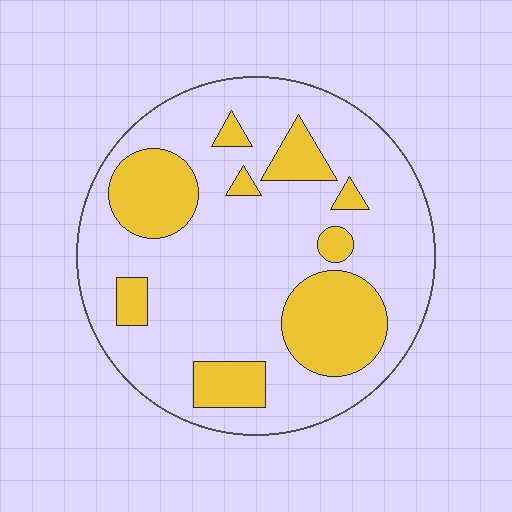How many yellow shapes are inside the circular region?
9.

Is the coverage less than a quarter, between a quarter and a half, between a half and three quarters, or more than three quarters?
Between a quarter and a half.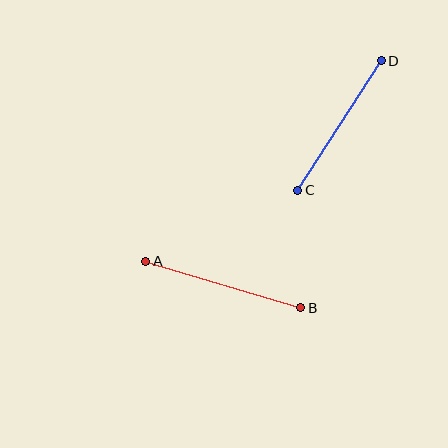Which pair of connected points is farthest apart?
Points A and B are farthest apart.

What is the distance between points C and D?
The distance is approximately 154 pixels.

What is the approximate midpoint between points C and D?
The midpoint is at approximately (340, 125) pixels.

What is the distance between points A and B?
The distance is approximately 162 pixels.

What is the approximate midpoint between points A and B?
The midpoint is at approximately (223, 284) pixels.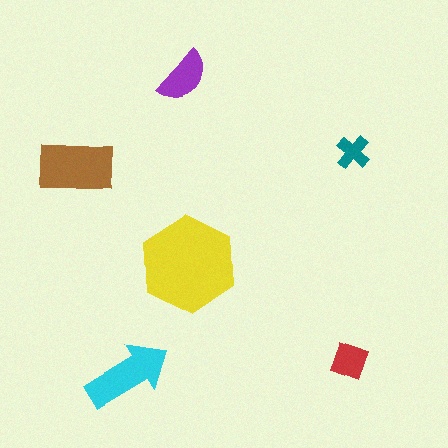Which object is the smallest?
The teal cross.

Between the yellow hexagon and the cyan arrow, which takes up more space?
The yellow hexagon.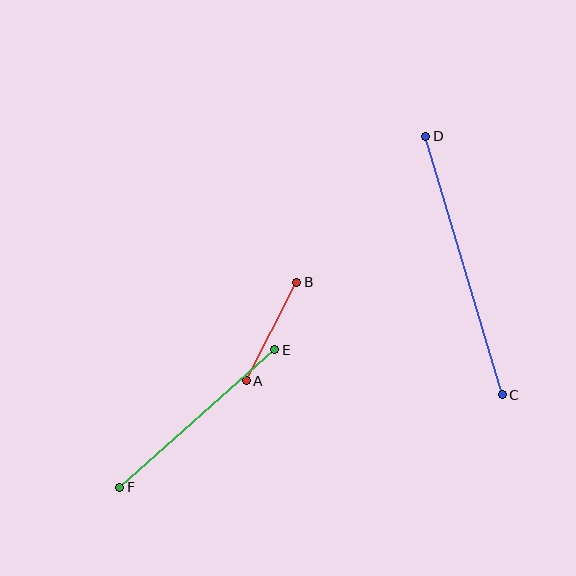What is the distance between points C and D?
The distance is approximately 270 pixels.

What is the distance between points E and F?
The distance is approximately 207 pixels.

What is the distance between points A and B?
The distance is approximately 111 pixels.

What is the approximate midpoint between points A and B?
The midpoint is at approximately (272, 331) pixels.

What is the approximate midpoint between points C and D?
The midpoint is at approximately (464, 266) pixels.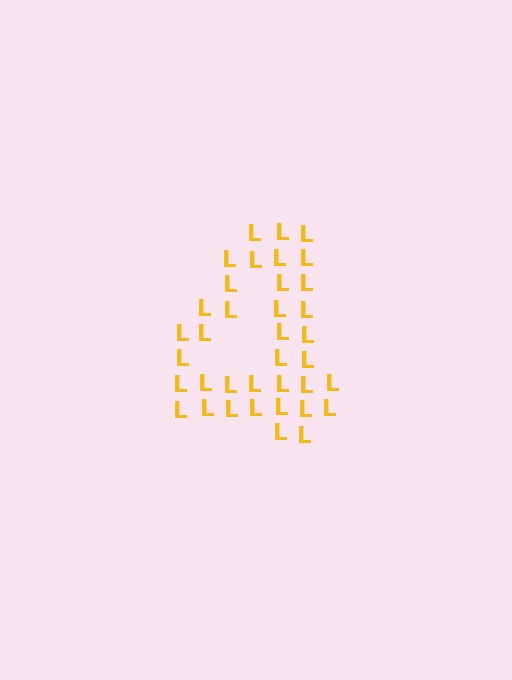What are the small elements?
The small elements are letter L's.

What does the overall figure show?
The overall figure shows the digit 4.